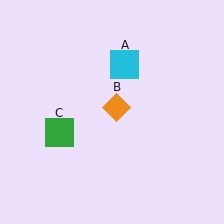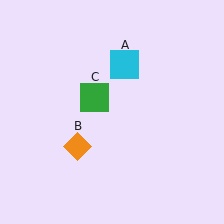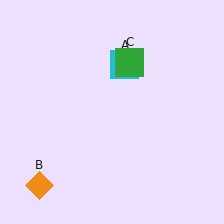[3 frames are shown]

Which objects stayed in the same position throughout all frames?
Cyan square (object A) remained stationary.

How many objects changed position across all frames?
2 objects changed position: orange diamond (object B), green square (object C).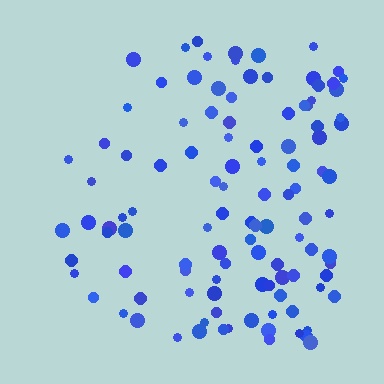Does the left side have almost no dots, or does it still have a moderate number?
Still a moderate number, just noticeably fewer than the right.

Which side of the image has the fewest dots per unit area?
The left.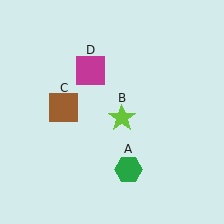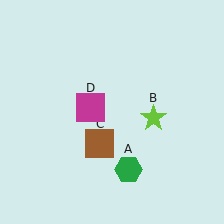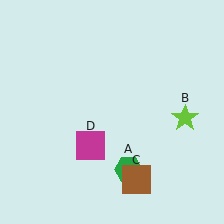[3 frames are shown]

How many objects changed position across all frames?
3 objects changed position: lime star (object B), brown square (object C), magenta square (object D).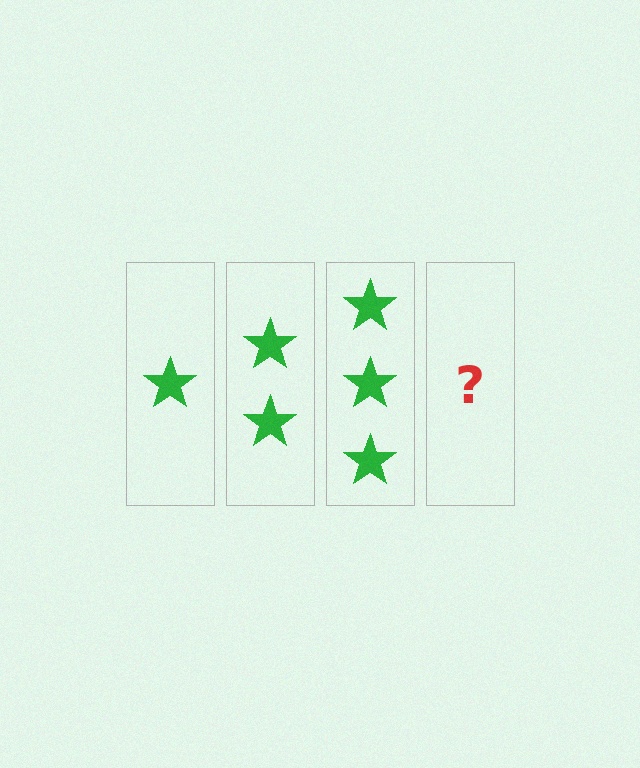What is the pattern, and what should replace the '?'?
The pattern is that each step adds one more star. The '?' should be 4 stars.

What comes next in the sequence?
The next element should be 4 stars.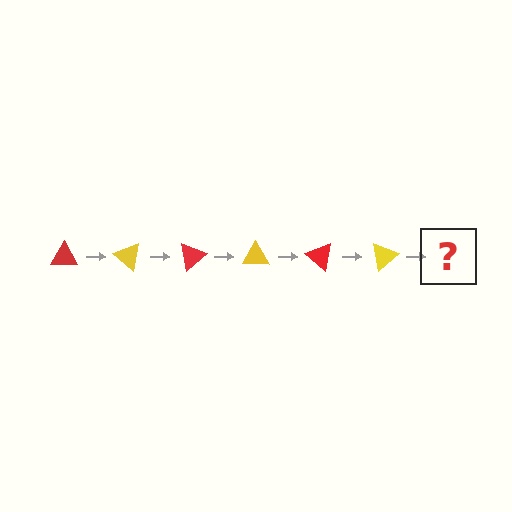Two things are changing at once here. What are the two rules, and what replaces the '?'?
The two rules are that it rotates 40 degrees each step and the color cycles through red and yellow. The '?' should be a red triangle, rotated 240 degrees from the start.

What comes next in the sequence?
The next element should be a red triangle, rotated 240 degrees from the start.